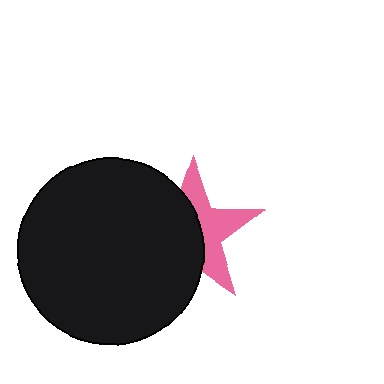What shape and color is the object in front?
The object in front is a black circle.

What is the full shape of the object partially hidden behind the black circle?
The partially hidden object is a pink star.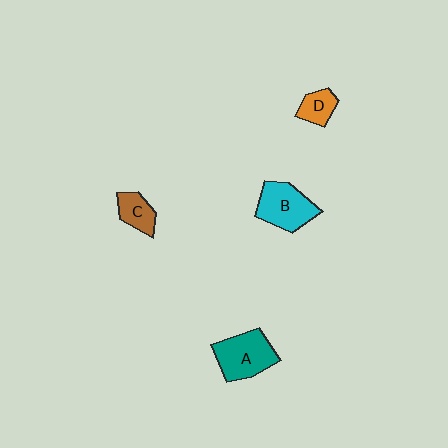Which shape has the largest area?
Shape A (teal).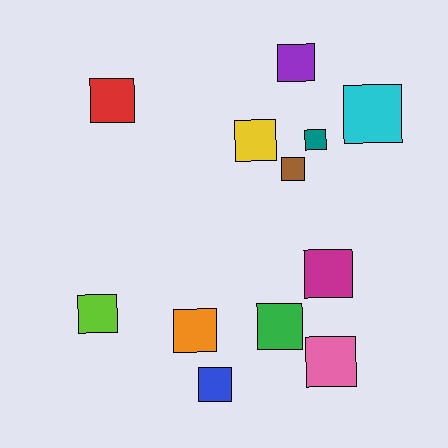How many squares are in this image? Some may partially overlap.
There are 12 squares.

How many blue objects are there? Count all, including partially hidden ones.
There is 1 blue object.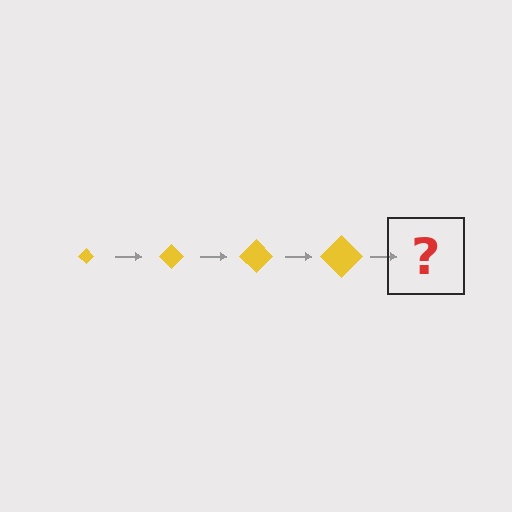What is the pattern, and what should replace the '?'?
The pattern is that the diamond gets progressively larger each step. The '?' should be a yellow diamond, larger than the previous one.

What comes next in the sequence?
The next element should be a yellow diamond, larger than the previous one.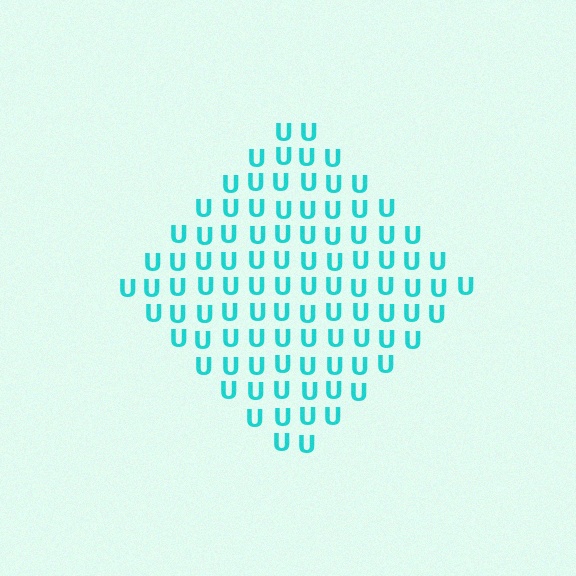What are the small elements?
The small elements are letter U's.